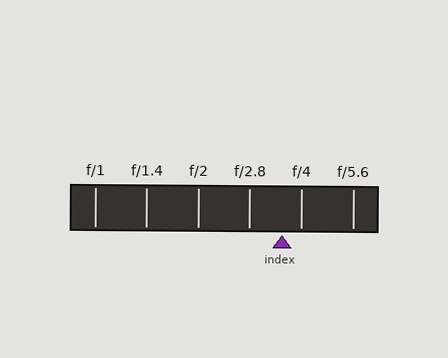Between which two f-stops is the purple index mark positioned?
The index mark is between f/2.8 and f/4.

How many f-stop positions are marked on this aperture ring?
There are 6 f-stop positions marked.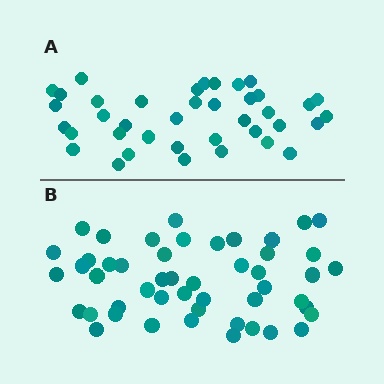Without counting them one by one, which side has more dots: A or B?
Region B (the bottom region) has more dots.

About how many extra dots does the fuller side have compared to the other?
Region B has roughly 10 or so more dots than region A.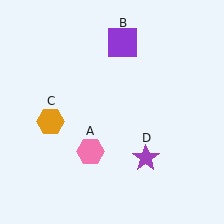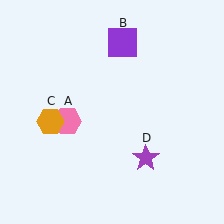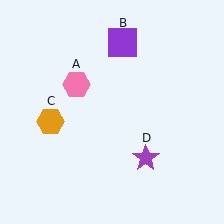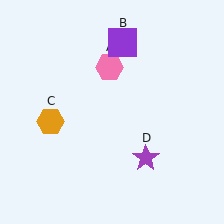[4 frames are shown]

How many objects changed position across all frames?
1 object changed position: pink hexagon (object A).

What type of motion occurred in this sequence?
The pink hexagon (object A) rotated clockwise around the center of the scene.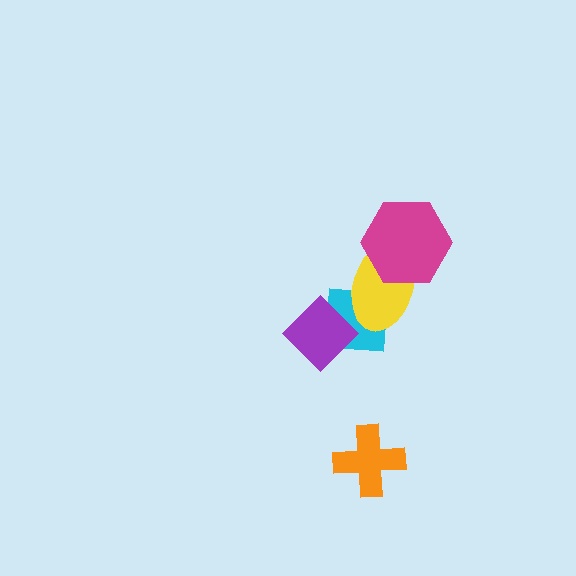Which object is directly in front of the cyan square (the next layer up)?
The purple diamond is directly in front of the cyan square.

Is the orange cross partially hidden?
No, no other shape covers it.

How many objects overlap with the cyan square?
2 objects overlap with the cyan square.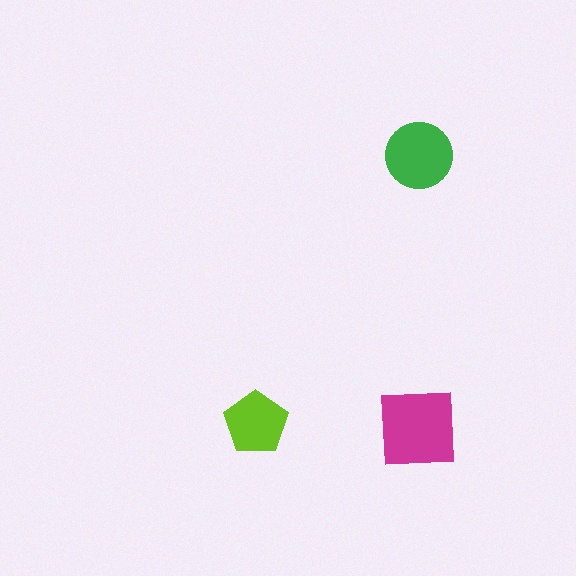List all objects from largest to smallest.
The magenta square, the green circle, the lime pentagon.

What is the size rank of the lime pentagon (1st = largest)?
3rd.